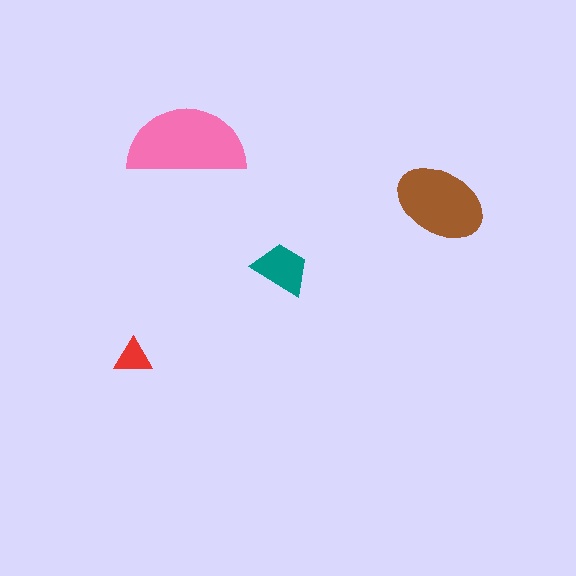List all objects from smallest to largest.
The red triangle, the teal trapezoid, the brown ellipse, the pink semicircle.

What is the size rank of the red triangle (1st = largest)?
4th.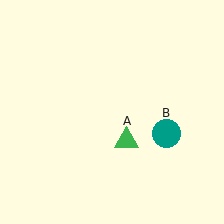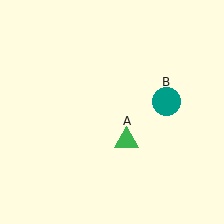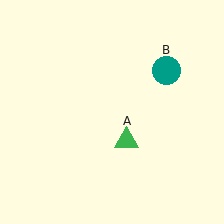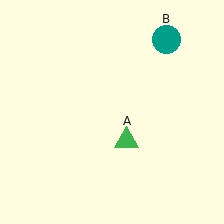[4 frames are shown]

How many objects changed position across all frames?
1 object changed position: teal circle (object B).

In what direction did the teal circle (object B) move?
The teal circle (object B) moved up.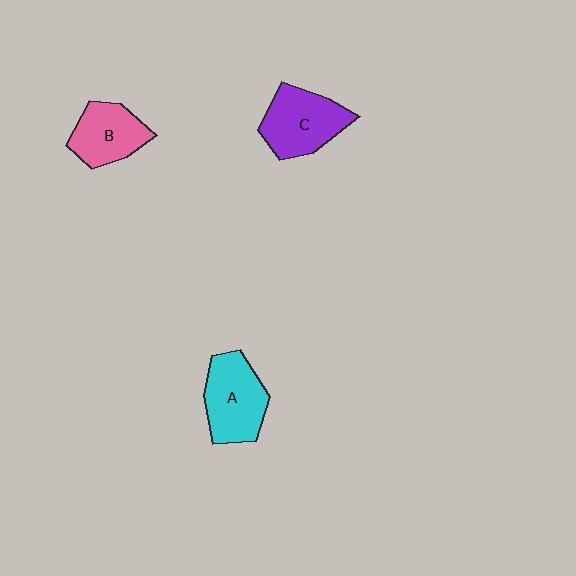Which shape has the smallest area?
Shape B (pink).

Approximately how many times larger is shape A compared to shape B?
Approximately 1.2 times.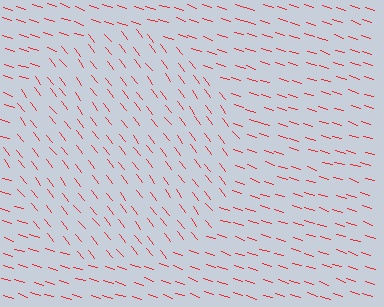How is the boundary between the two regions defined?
The boundary is defined purely by a change in line orientation (approximately 35 degrees difference). All lines are the same color and thickness.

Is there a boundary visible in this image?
Yes, there is a texture boundary formed by a change in line orientation.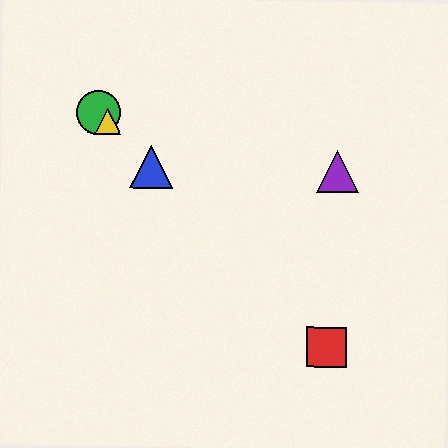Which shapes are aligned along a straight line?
The red square, the blue triangle, the green circle, the yellow triangle are aligned along a straight line.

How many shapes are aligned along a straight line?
4 shapes (the red square, the blue triangle, the green circle, the yellow triangle) are aligned along a straight line.